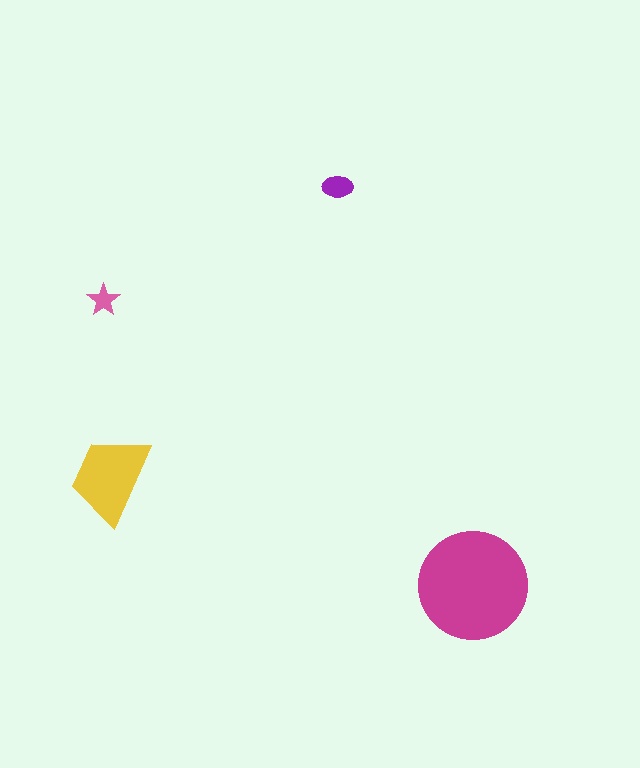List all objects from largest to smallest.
The magenta circle, the yellow trapezoid, the purple ellipse, the pink star.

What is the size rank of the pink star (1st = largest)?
4th.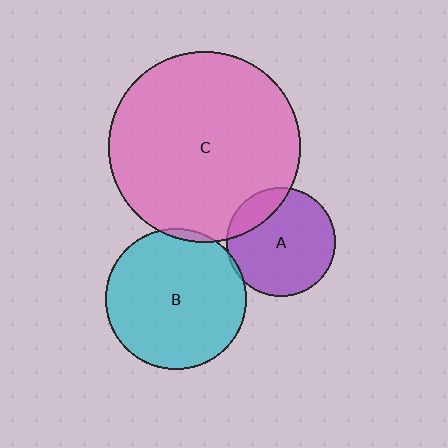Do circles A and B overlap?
Yes.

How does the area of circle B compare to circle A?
Approximately 1.7 times.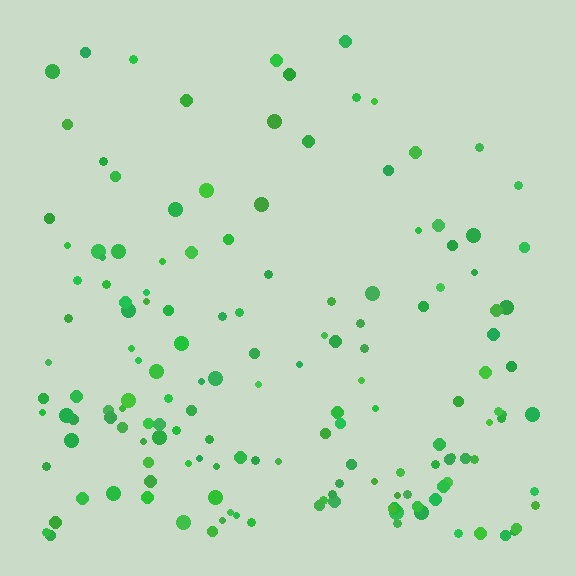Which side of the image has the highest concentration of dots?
The bottom.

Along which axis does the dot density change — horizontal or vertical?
Vertical.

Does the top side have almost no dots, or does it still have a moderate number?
Still a moderate number, just noticeably fewer than the bottom.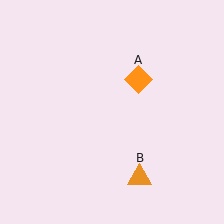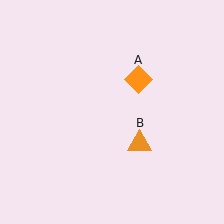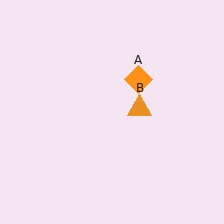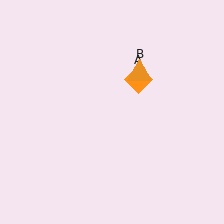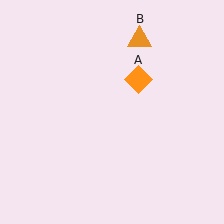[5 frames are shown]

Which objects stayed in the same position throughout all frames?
Orange diamond (object A) remained stationary.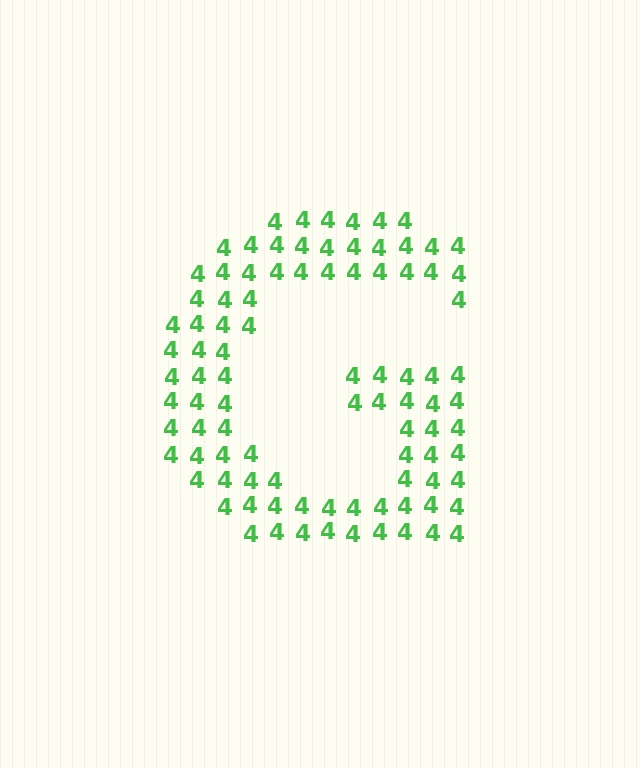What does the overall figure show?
The overall figure shows the letter G.